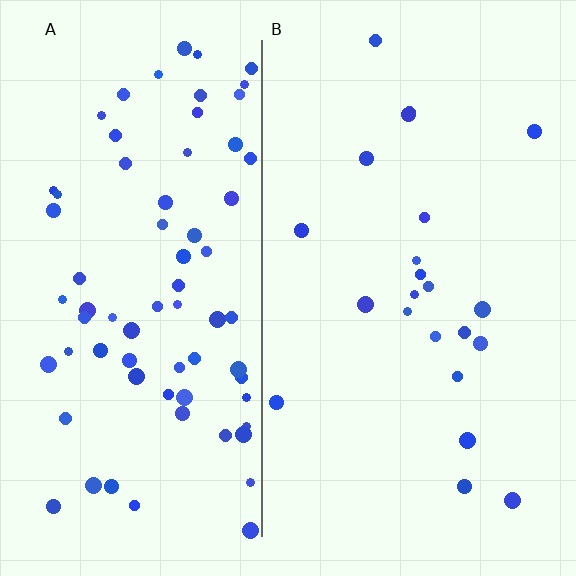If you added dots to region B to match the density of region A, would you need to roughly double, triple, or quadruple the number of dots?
Approximately triple.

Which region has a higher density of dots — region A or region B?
A (the left).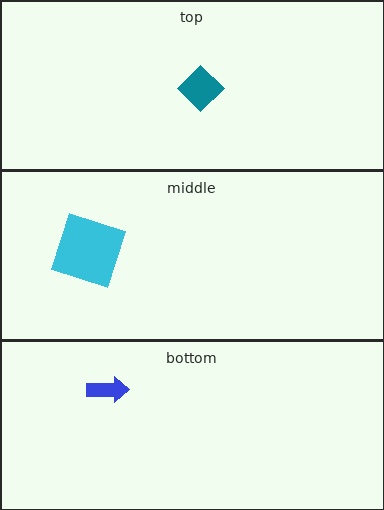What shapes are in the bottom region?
The blue arrow.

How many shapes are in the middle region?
1.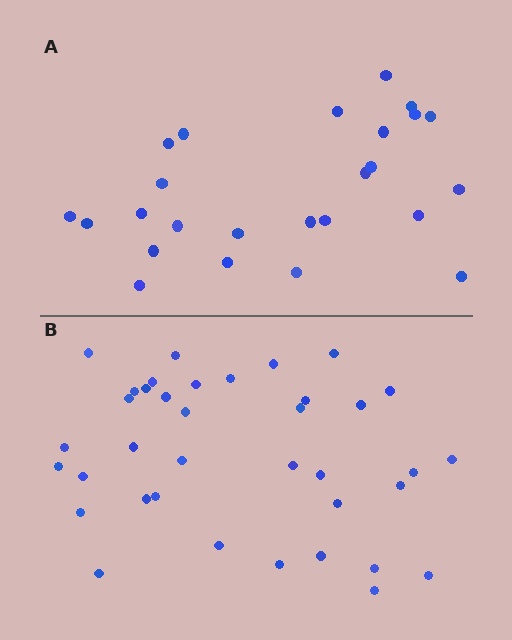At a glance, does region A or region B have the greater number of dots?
Region B (the bottom region) has more dots.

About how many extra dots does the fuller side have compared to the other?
Region B has roughly 12 or so more dots than region A.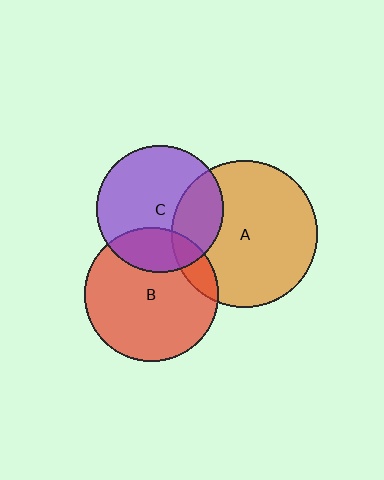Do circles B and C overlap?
Yes.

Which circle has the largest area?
Circle A (orange).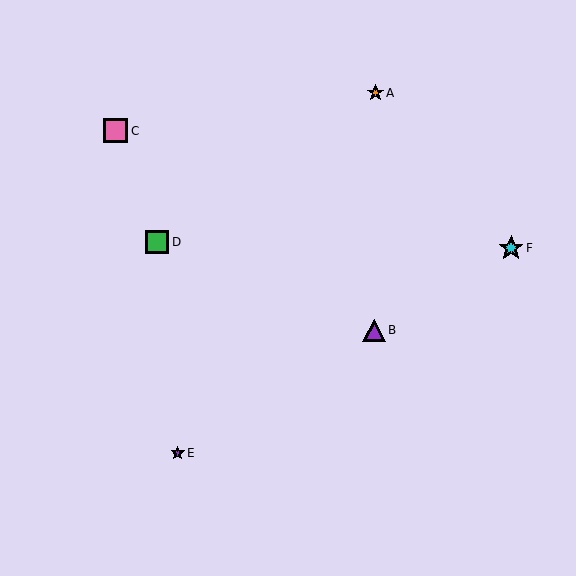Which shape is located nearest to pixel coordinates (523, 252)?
The cyan star (labeled F) at (511, 248) is nearest to that location.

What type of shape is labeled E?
Shape E is a purple star.